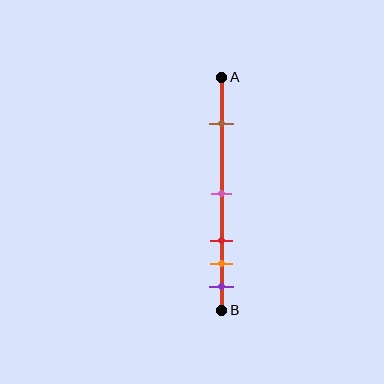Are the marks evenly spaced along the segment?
No, the marks are not evenly spaced.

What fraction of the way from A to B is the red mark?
The red mark is approximately 70% (0.7) of the way from A to B.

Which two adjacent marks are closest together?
The orange and purple marks are the closest adjacent pair.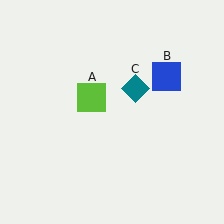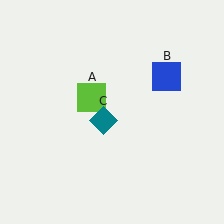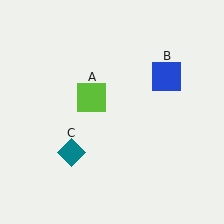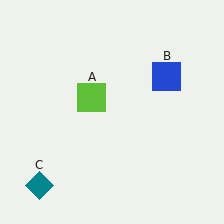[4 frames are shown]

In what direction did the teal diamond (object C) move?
The teal diamond (object C) moved down and to the left.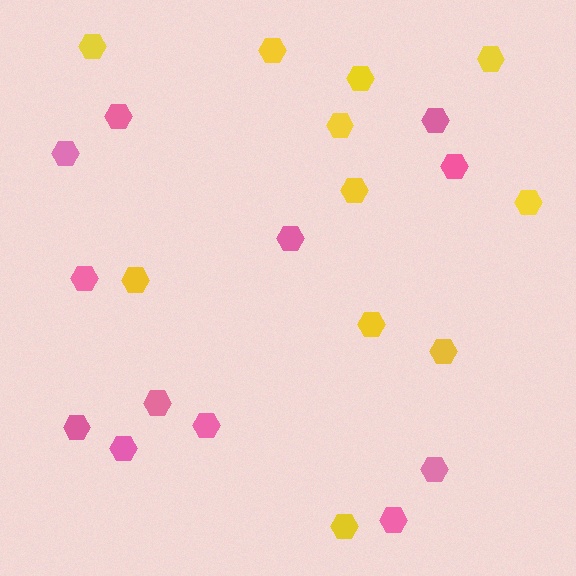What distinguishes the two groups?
There are 2 groups: one group of yellow hexagons (11) and one group of pink hexagons (12).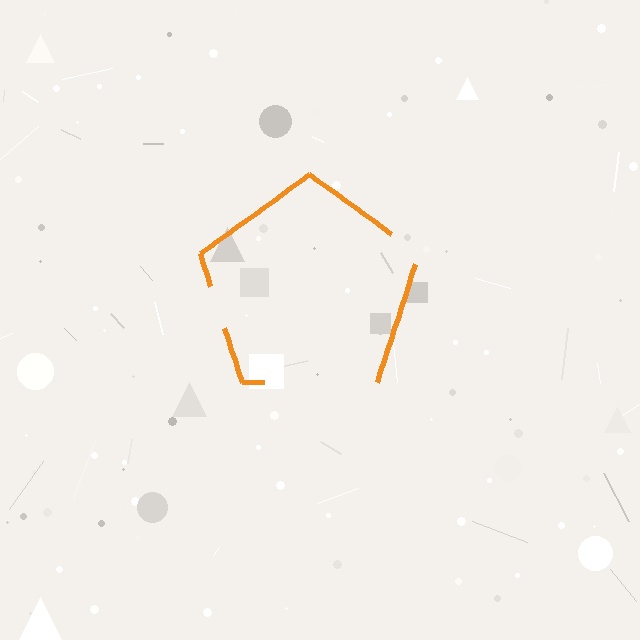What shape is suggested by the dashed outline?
The dashed outline suggests a pentagon.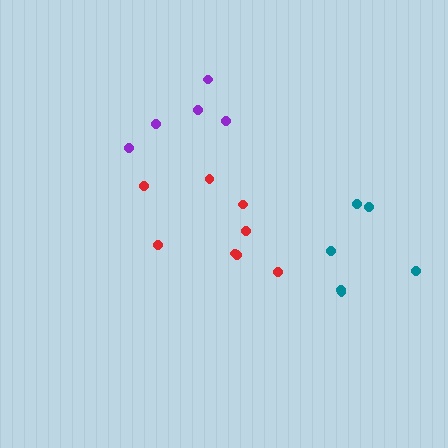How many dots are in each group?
Group 1: 8 dots, Group 2: 6 dots, Group 3: 5 dots (19 total).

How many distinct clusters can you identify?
There are 3 distinct clusters.